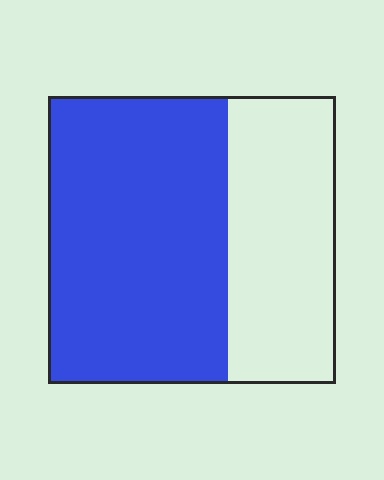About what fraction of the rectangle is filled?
About five eighths (5/8).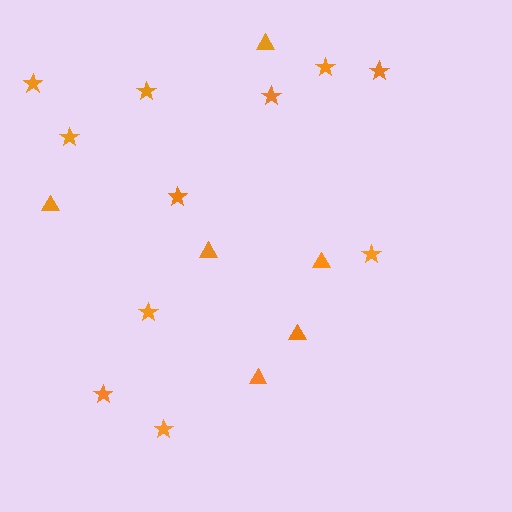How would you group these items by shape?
There are 2 groups: one group of triangles (6) and one group of stars (11).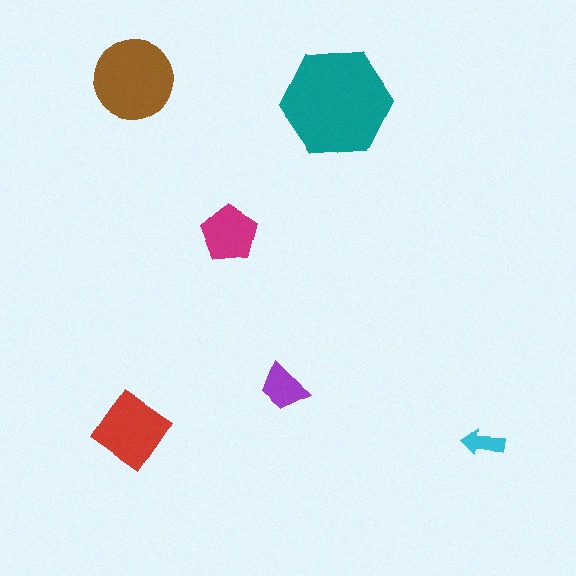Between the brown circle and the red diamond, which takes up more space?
The brown circle.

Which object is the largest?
The teal hexagon.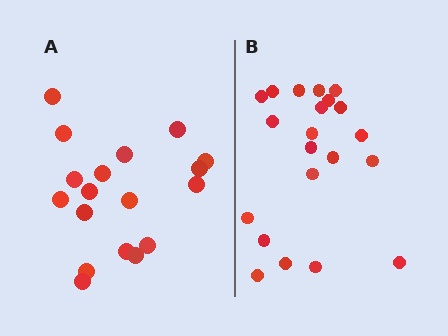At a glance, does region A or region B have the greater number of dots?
Region B (the right region) has more dots.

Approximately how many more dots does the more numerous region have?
Region B has just a few more — roughly 2 or 3 more dots than region A.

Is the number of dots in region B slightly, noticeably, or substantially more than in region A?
Region B has only slightly more — the two regions are fairly close. The ratio is roughly 1.2 to 1.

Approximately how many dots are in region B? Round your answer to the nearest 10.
About 20 dots. (The exact count is 21, which rounds to 20.)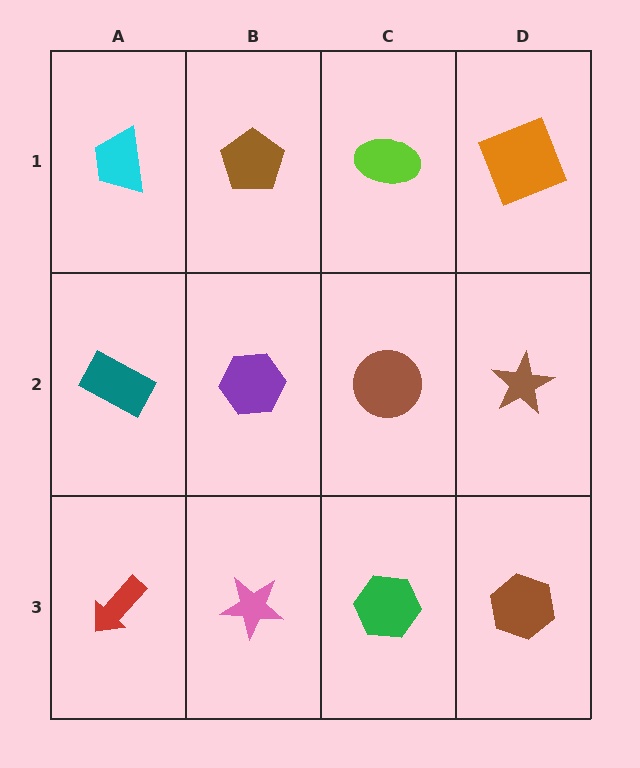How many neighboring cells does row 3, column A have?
2.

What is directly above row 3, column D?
A brown star.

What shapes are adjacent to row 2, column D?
An orange square (row 1, column D), a brown hexagon (row 3, column D), a brown circle (row 2, column C).